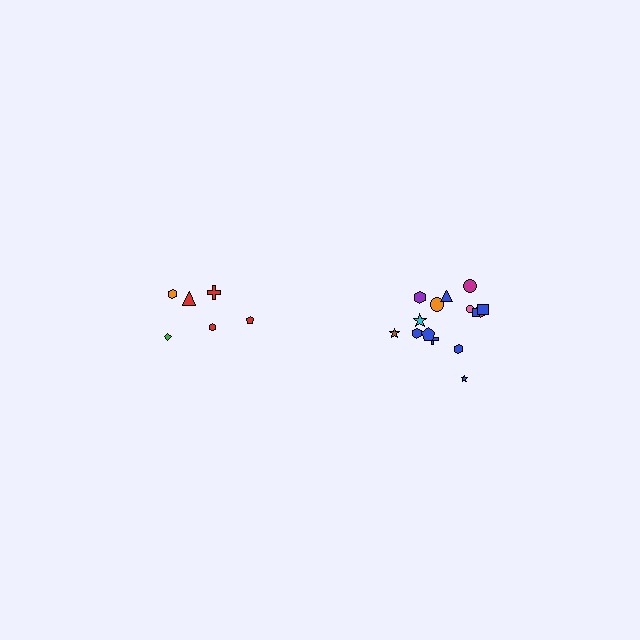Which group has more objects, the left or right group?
The right group.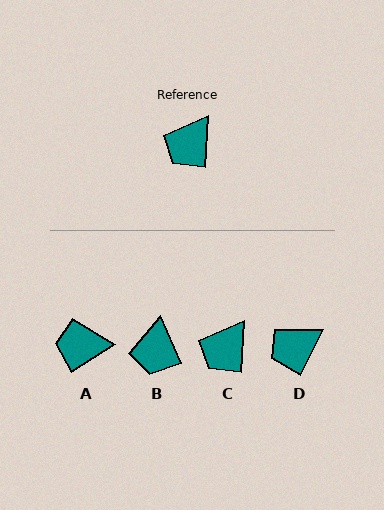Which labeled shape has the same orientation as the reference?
C.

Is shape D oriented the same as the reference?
No, it is off by about 23 degrees.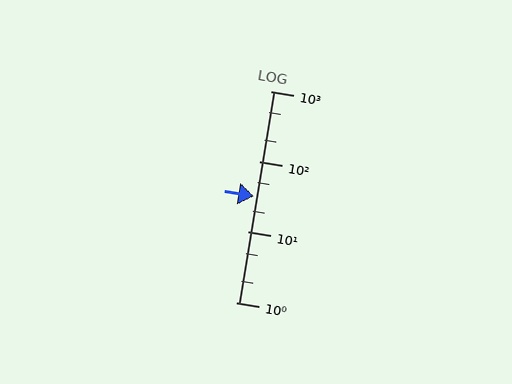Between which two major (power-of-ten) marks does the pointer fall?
The pointer is between 10 and 100.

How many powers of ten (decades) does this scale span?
The scale spans 3 decades, from 1 to 1000.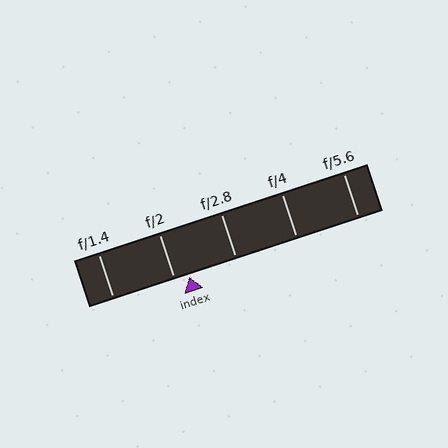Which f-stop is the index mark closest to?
The index mark is closest to f/2.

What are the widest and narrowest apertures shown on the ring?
The widest aperture shown is f/1.4 and the narrowest is f/5.6.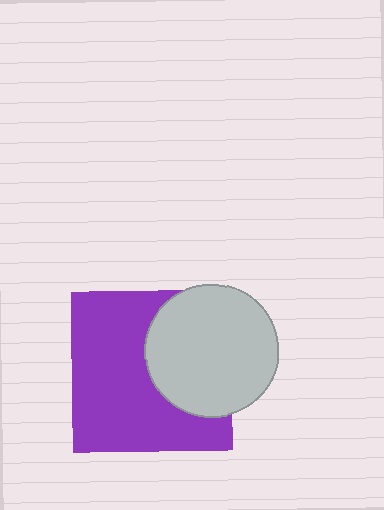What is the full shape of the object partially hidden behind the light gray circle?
The partially hidden object is a purple square.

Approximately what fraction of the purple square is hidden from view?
Roughly 36% of the purple square is hidden behind the light gray circle.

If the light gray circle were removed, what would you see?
You would see the complete purple square.